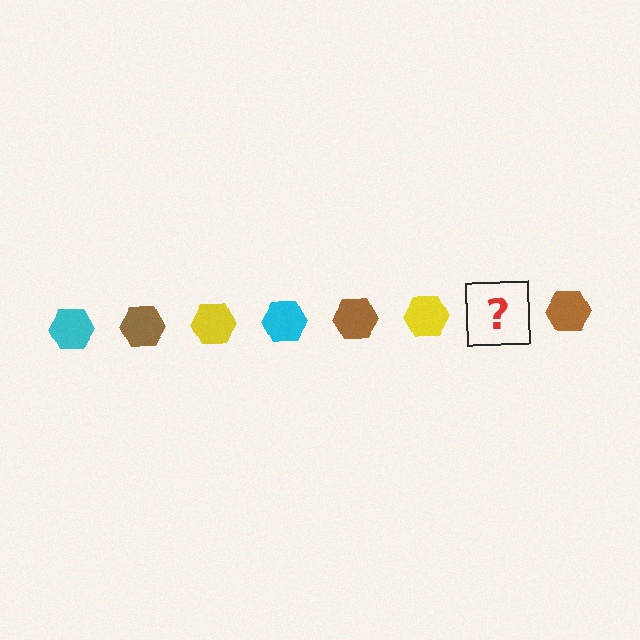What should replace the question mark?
The question mark should be replaced with a cyan hexagon.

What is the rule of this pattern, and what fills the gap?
The rule is that the pattern cycles through cyan, brown, yellow hexagons. The gap should be filled with a cyan hexagon.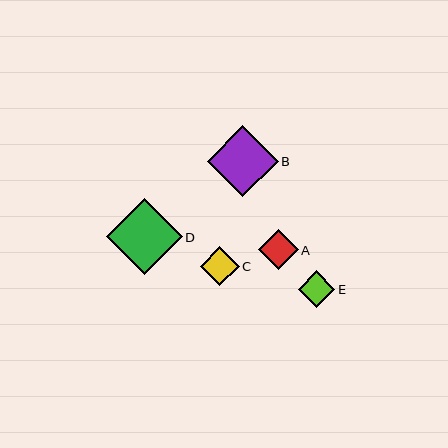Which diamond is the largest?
Diamond D is the largest with a size of approximately 76 pixels.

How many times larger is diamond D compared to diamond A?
Diamond D is approximately 1.9 times the size of diamond A.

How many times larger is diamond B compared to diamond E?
Diamond B is approximately 1.9 times the size of diamond E.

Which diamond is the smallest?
Diamond E is the smallest with a size of approximately 37 pixels.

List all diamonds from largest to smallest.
From largest to smallest: D, B, A, C, E.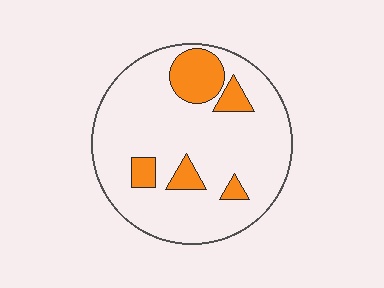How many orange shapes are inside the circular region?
5.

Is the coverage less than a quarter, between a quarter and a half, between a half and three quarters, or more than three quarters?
Less than a quarter.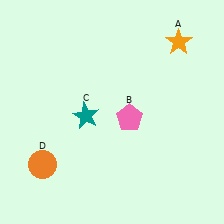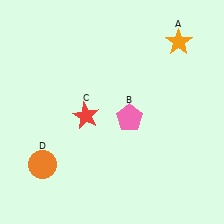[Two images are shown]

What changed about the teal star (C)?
In Image 1, C is teal. In Image 2, it changed to red.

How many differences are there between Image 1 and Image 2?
There is 1 difference between the two images.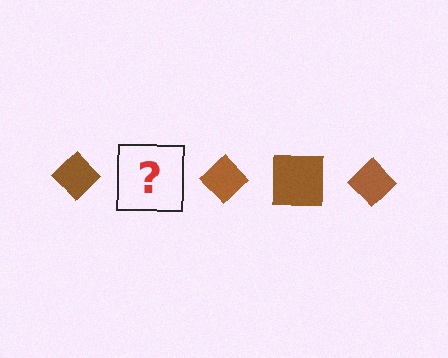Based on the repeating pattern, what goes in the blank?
The blank should be a brown square.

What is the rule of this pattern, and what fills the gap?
The rule is that the pattern cycles through diamond, square shapes in brown. The gap should be filled with a brown square.